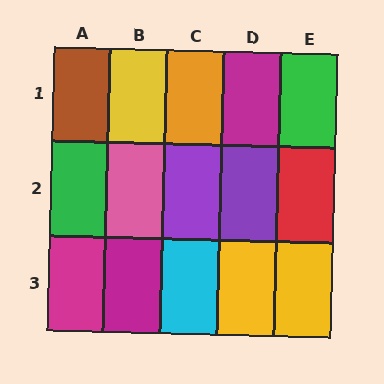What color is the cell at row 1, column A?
Brown.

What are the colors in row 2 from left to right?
Green, pink, purple, purple, red.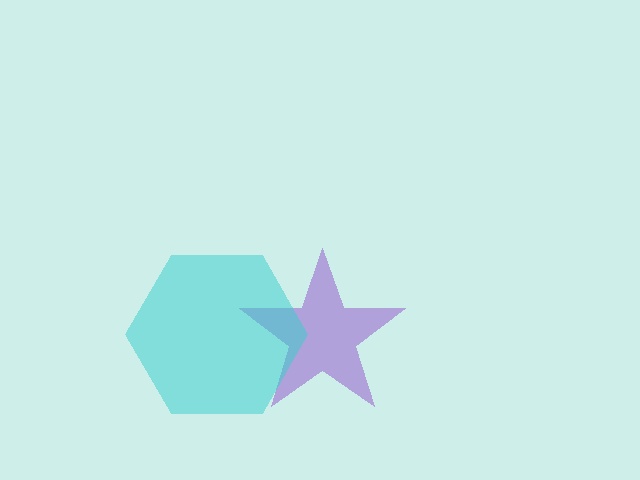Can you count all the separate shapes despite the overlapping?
Yes, there are 2 separate shapes.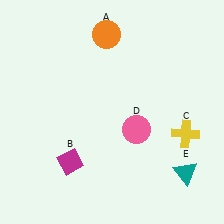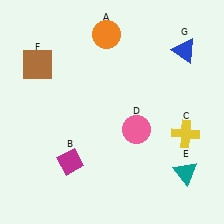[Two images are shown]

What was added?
A brown square (F), a blue triangle (G) were added in Image 2.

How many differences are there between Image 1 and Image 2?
There are 2 differences between the two images.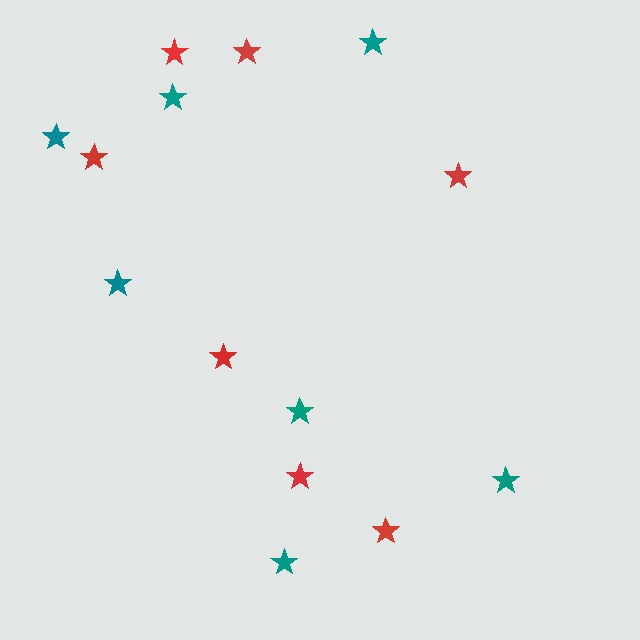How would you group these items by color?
There are 2 groups: one group of teal stars (7) and one group of red stars (7).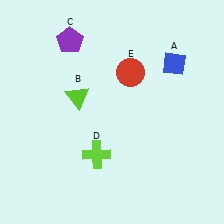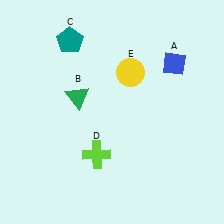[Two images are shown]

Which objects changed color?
B changed from lime to green. C changed from purple to teal. E changed from red to yellow.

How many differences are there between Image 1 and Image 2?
There are 3 differences between the two images.